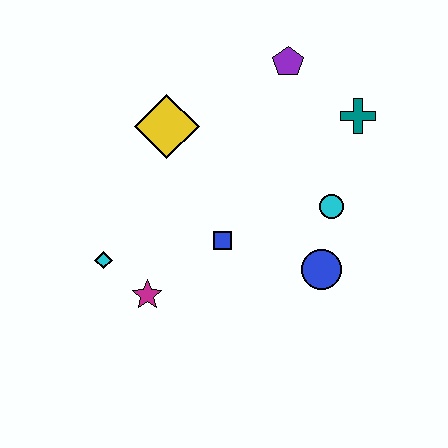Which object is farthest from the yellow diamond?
The blue circle is farthest from the yellow diamond.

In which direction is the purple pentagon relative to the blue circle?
The purple pentagon is above the blue circle.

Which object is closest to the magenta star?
The cyan diamond is closest to the magenta star.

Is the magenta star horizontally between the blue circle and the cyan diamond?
Yes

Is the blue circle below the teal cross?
Yes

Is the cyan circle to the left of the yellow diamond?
No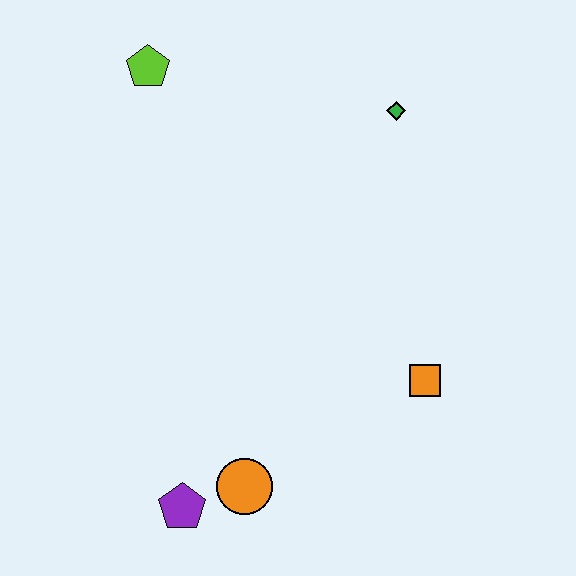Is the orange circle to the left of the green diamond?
Yes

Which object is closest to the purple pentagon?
The orange circle is closest to the purple pentagon.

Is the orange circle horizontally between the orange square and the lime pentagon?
Yes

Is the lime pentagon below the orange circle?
No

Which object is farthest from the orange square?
The lime pentagon is farthest from the orange square.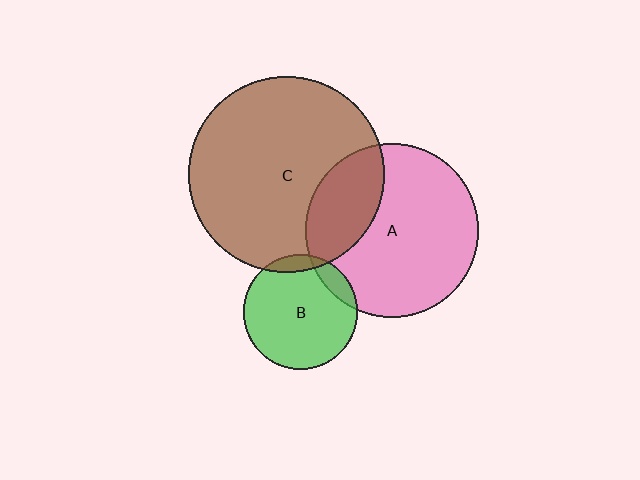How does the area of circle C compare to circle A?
Approximately 1.3 times.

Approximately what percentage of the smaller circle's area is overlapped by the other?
Approximately 10%.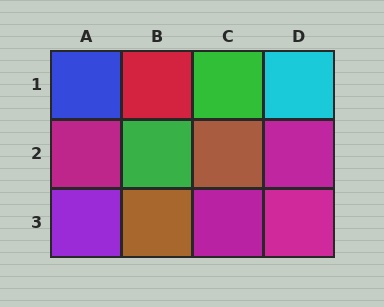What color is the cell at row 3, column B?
Brown.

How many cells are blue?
1 cell is blue.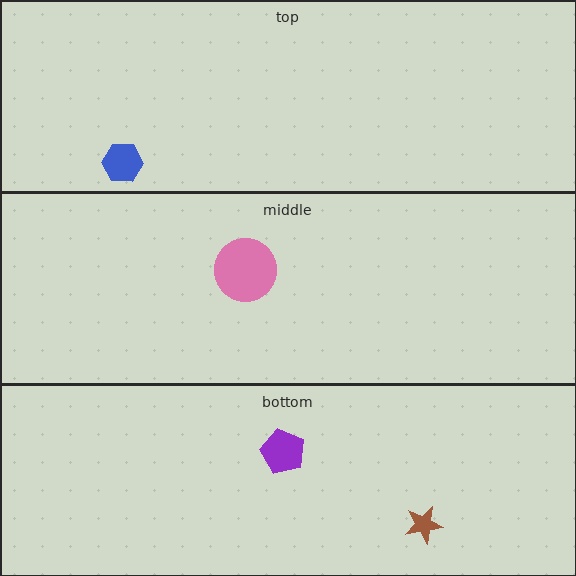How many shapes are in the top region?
1.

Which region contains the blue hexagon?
The top region.